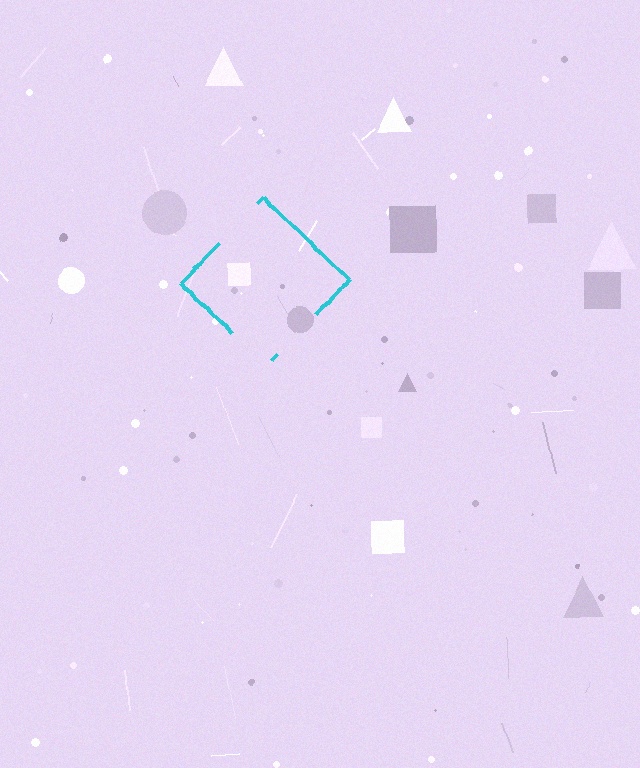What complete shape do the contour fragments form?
The contour fragments form a diamond.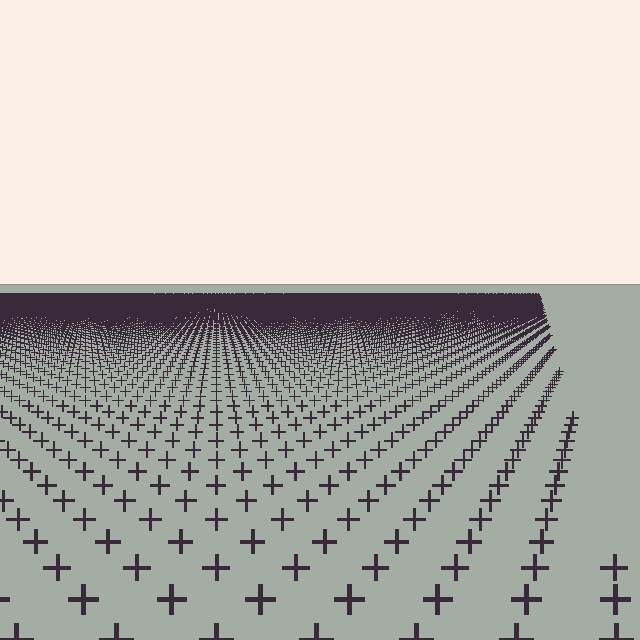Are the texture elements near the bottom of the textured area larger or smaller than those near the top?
Larger. Near the bottom, elements are closer to the viewer and appear at a bigger on-screen size.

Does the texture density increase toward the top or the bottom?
Density increases toward the top.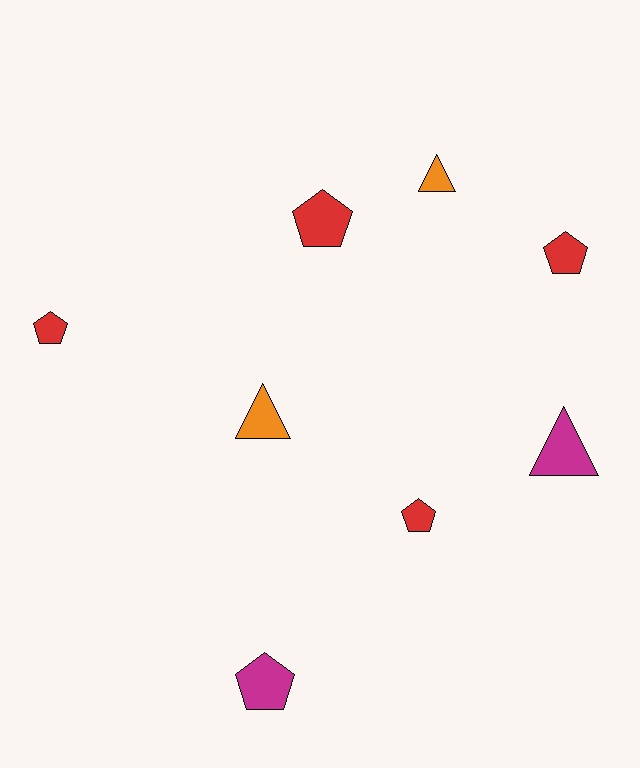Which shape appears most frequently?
Pentagon, with 5 objects.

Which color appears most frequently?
Red, with 4 objects.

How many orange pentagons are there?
There are no orange pentagons.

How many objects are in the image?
There are 8 objects.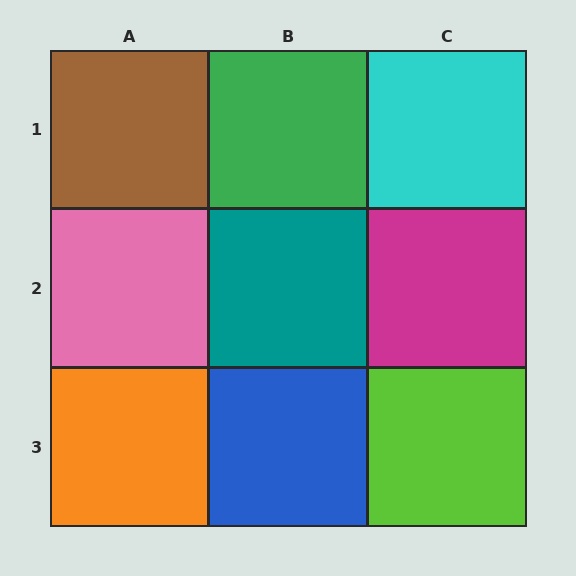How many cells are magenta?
1 cell is magenta.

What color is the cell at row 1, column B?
Green.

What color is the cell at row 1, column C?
Cyan.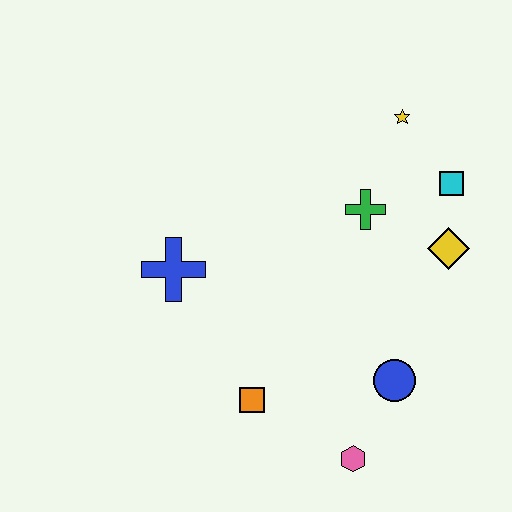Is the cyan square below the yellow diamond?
No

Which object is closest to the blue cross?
The orange square is closest to the blue cross.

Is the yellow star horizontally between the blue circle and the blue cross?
No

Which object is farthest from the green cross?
The pink hexagon is farthest from the green cross.